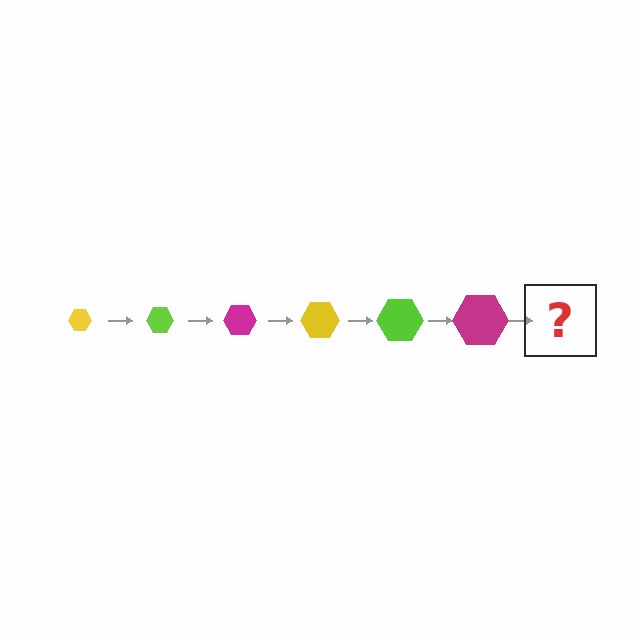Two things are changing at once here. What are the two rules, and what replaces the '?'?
The two rules are that the hexagon grows larger each step and the color cycles through yellow, lime, and magenta. The '?' should be a yellow hexagon, larger than the previous one.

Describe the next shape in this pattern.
It should be a yellow hexagon, larger than the previous one.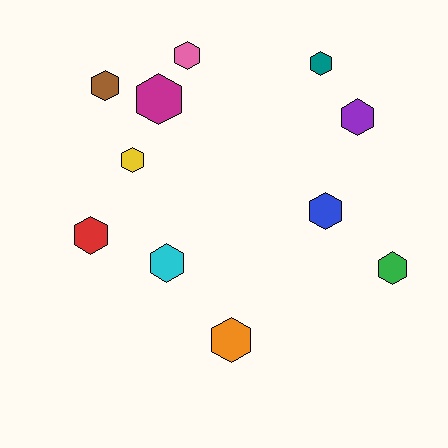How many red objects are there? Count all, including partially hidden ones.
There is 1 red object.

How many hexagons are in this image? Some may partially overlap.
There are 11 hexagons.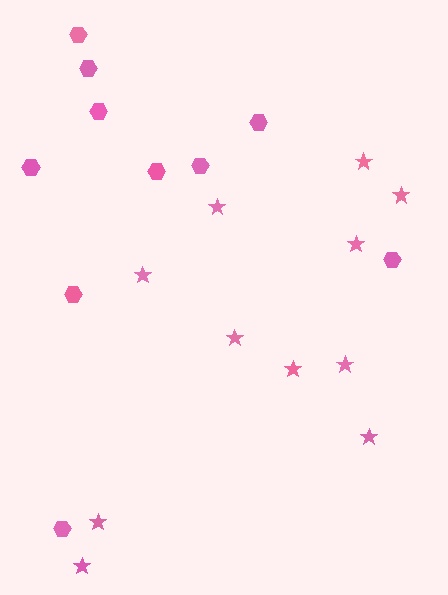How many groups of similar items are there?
There are 2 groups: one group of stars (11) and one group of hexagons (10).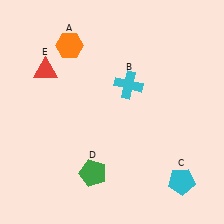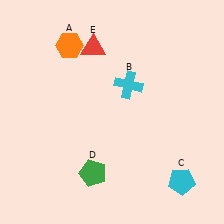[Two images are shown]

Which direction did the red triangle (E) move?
The red triangle (E) moved right.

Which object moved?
The red triangle (E) moved right.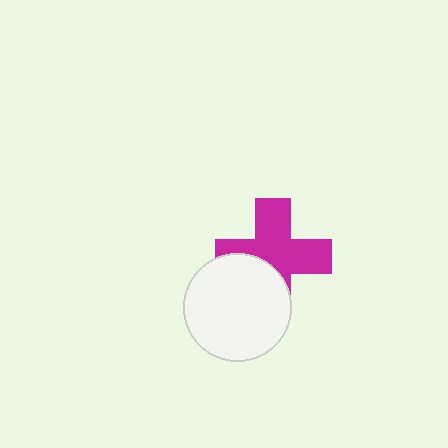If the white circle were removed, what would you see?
You would see the complete magenta cross.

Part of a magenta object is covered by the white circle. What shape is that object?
It is a cross.